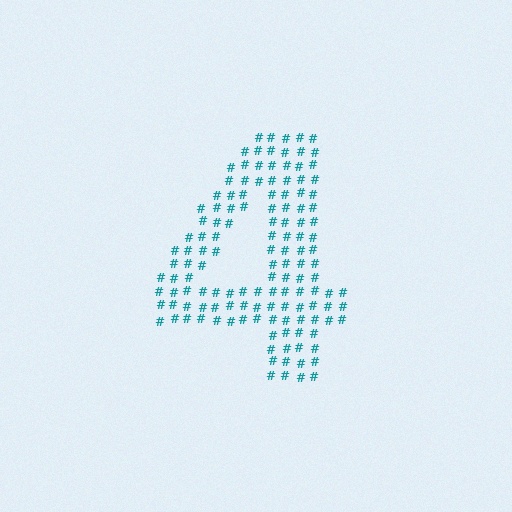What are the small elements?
The small elements are hash symbols.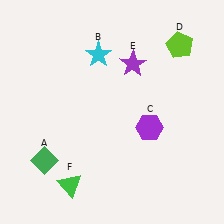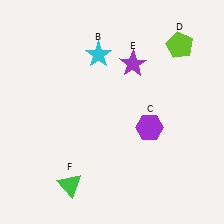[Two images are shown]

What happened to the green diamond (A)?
The green diamond (A) was removed in Image 2. It was in the bottom-left area of Image 1.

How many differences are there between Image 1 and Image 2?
There is 1 difference between the two images.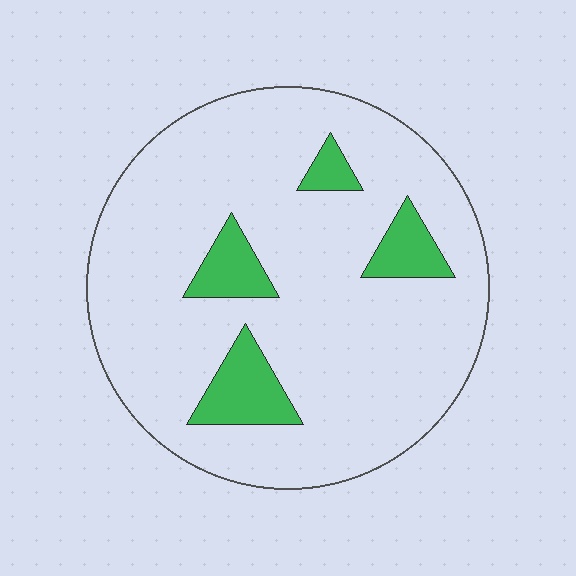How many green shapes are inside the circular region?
4.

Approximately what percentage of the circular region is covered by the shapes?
Approximately 15%.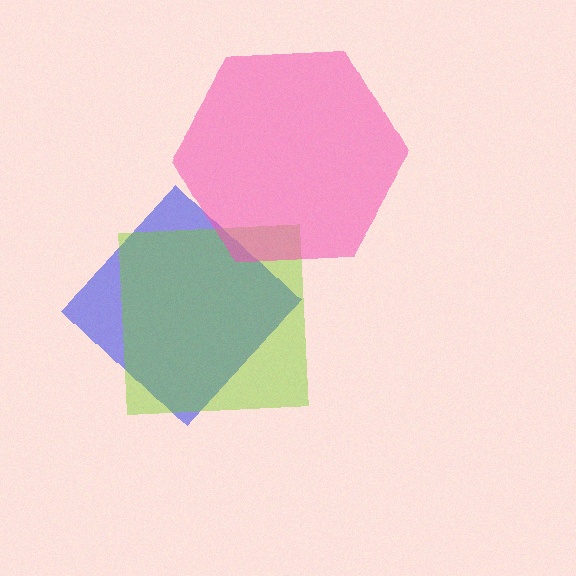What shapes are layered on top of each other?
The layered shapes are: a blue diamond, a lime square, a pink hexagon.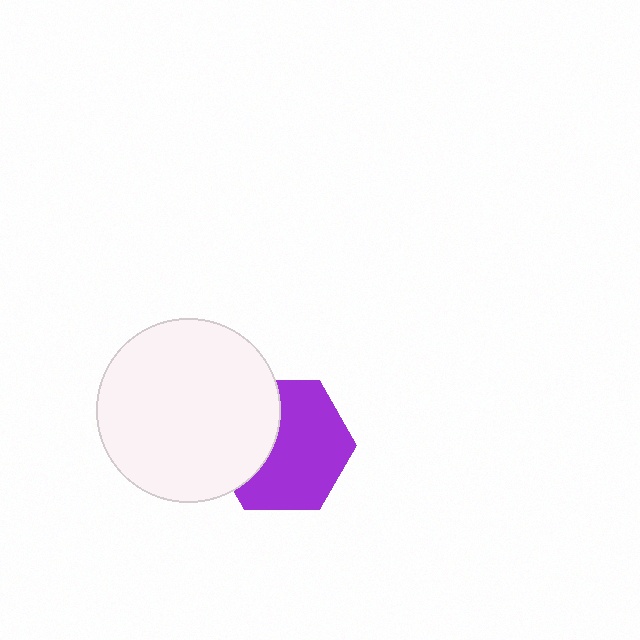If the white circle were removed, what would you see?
You would see the complete purple hexagon.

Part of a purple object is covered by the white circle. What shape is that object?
It is a hexagon.